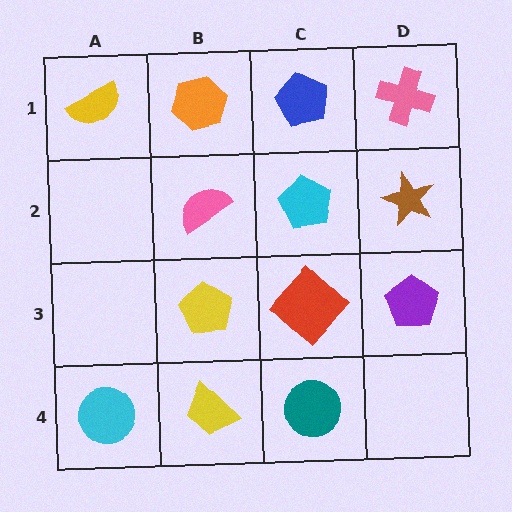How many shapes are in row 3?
3 shapes.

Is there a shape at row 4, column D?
No, that cell is empty.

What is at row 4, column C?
A teal circle.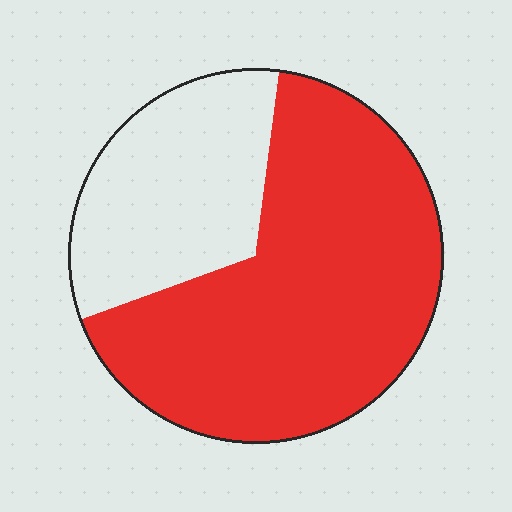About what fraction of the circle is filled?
About two thirds (2/3).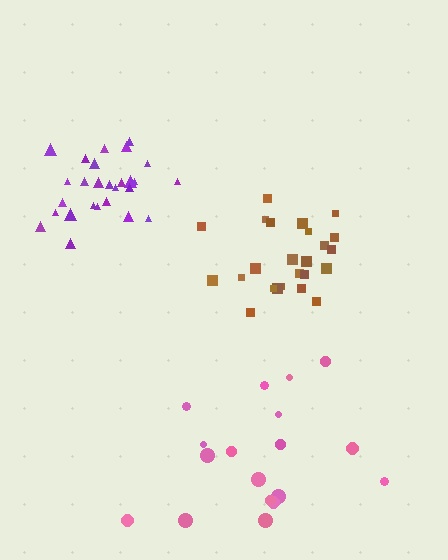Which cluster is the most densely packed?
Purple.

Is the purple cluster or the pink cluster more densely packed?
Purple.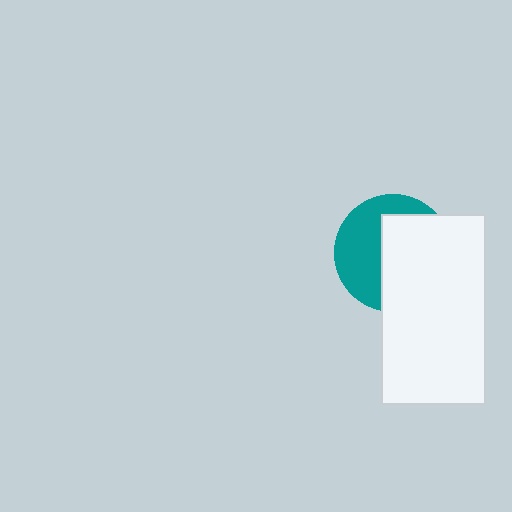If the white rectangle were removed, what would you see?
You would see the complete teal circle.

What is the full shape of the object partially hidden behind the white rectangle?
The partially hidden object is a teal circle.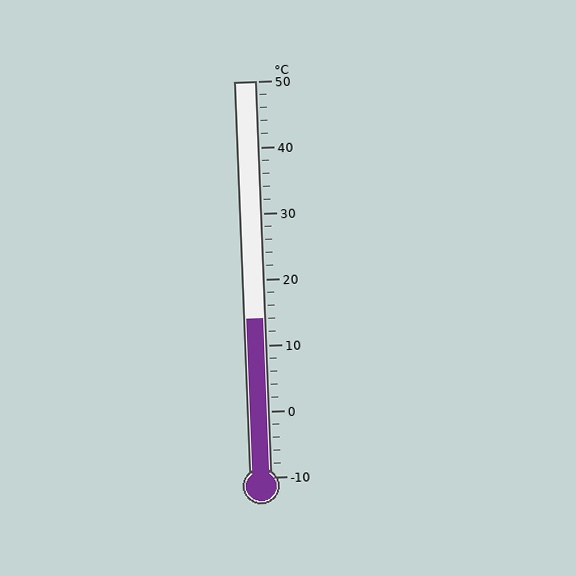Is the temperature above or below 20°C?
The temperature is below 20°C.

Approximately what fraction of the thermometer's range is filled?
The thermometer is filled to approximately 40% of its range.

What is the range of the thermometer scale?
The thermometer scale ranges from -10°C to 50°C.